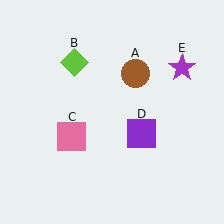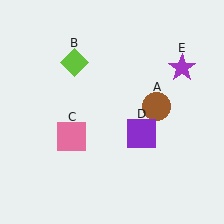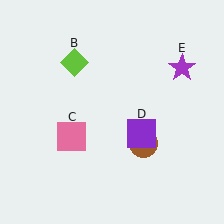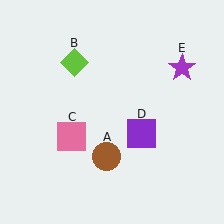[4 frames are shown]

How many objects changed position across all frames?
1 object changed position: brown circle (object A).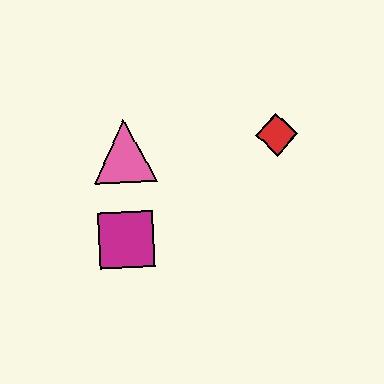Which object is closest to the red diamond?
The pink triangle is closest to the red diamond.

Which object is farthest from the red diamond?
The magenta square is farthest from the red diamond.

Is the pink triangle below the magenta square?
No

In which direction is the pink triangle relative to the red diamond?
The pink triangle is to the left of the red diamond.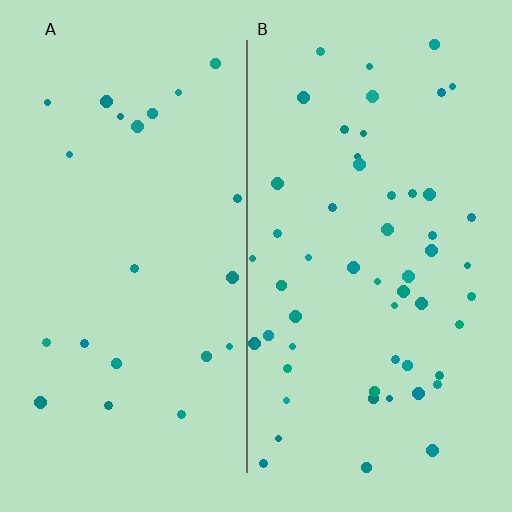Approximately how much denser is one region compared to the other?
Approximately 2.5× — region B over region A.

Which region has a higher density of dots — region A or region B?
B (the right).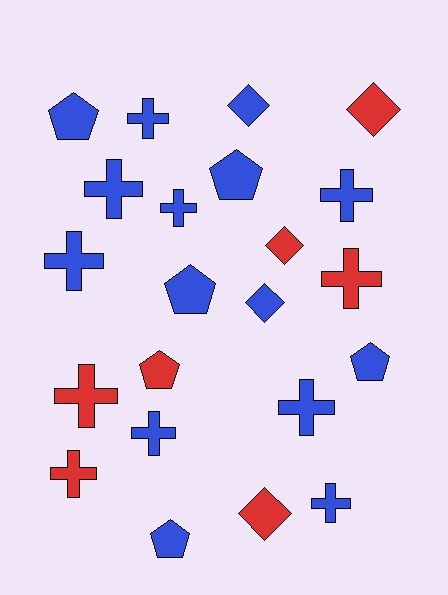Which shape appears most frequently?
Cross, with 11 objects.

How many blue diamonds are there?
There are 2 blue diamonds.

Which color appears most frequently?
Blue, with 15 objects.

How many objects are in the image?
There are 22 objects.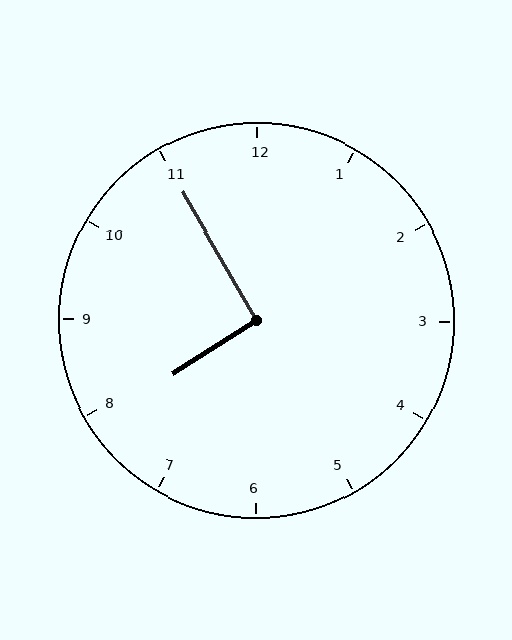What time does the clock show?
7:55.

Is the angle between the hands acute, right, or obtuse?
It is right.